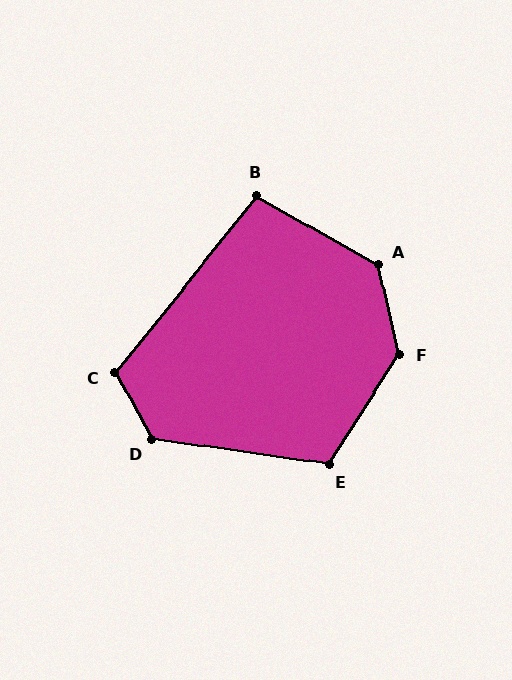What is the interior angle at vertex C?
Approximately 113 degrees (obtuse).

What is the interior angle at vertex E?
Approximately 115 degrees (obtuse).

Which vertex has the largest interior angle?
F, at approximately 135 degrees.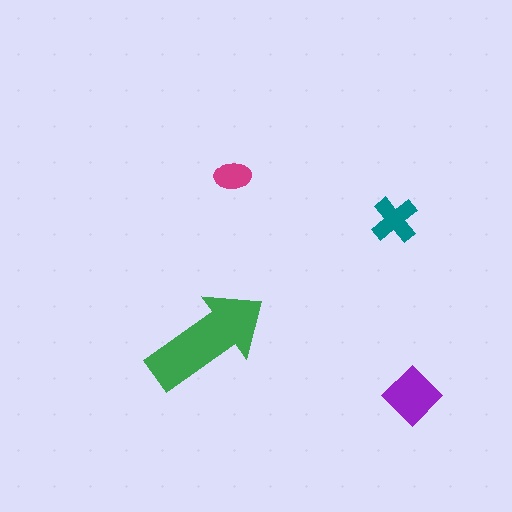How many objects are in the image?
There are 4 objects in the image.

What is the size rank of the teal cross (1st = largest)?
3rd.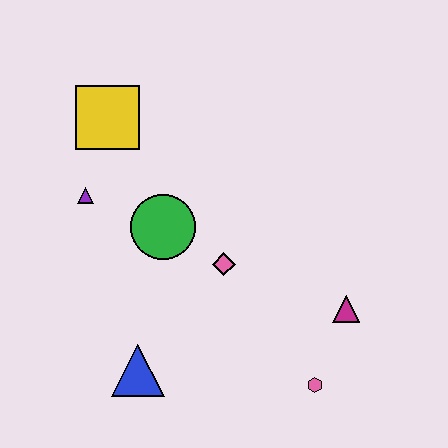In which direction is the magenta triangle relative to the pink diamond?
The magenta triangle is to the right of the pink diamond.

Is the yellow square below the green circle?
No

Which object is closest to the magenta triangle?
The pink hexagon is closest to the magenta triangle.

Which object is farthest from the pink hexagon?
The yellow square is farthest from the pink hexagon.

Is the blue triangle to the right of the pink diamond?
No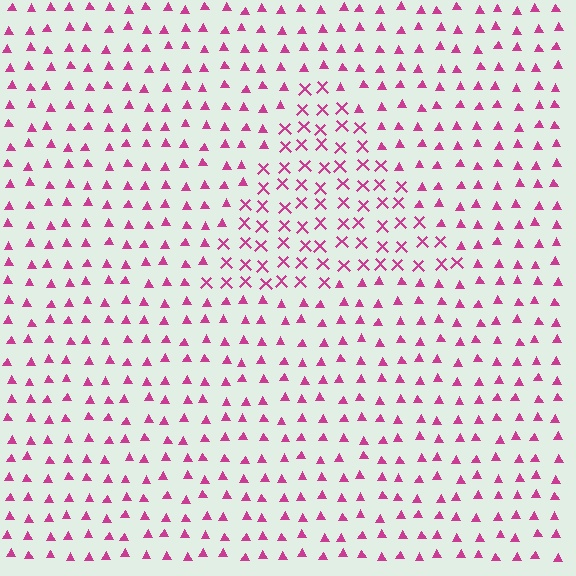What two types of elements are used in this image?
The image uses X marks inside the triangle region and triangles outside it.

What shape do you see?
I see a triangle.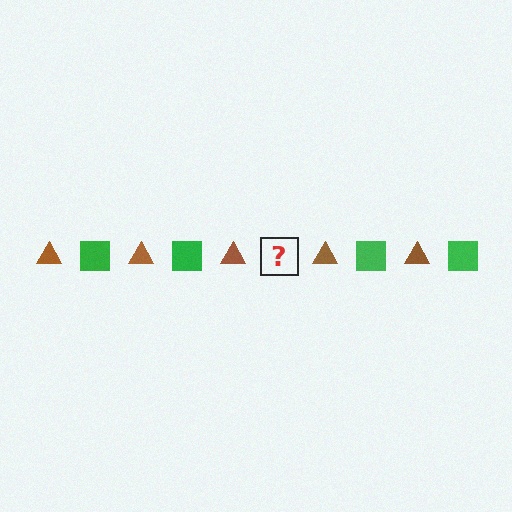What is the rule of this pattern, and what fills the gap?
The rule is that the pattern alternates between brown triangle and green square. The gap should be filled with a green square.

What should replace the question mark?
The question mark should be replaced with a green square.